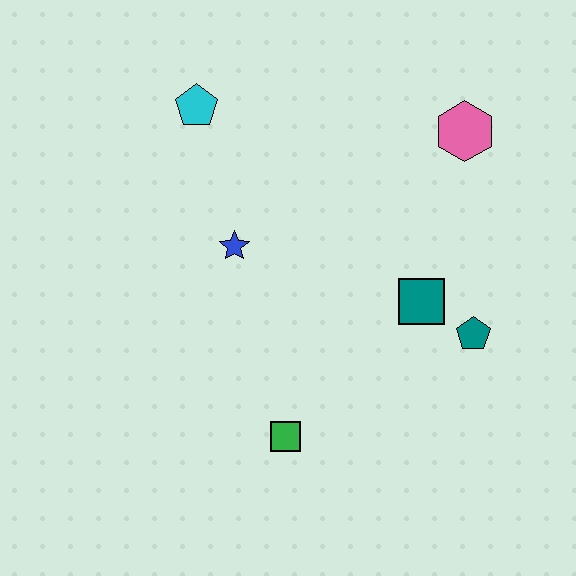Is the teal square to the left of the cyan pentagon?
No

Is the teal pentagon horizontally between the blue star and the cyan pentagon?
No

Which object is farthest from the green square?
The pink hexagon is farthest from the green square.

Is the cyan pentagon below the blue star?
No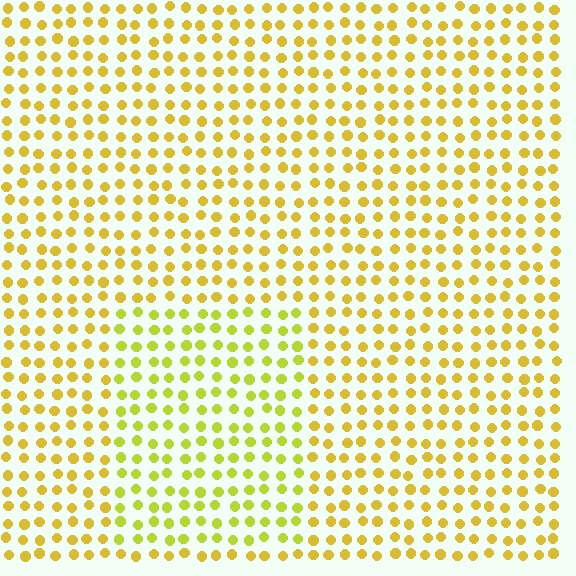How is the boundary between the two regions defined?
The boundary is defined purely by a slight shift in hue (about 24 degrees). Spacing, size, and orientation are identical on both sides.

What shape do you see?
I see a rectangle.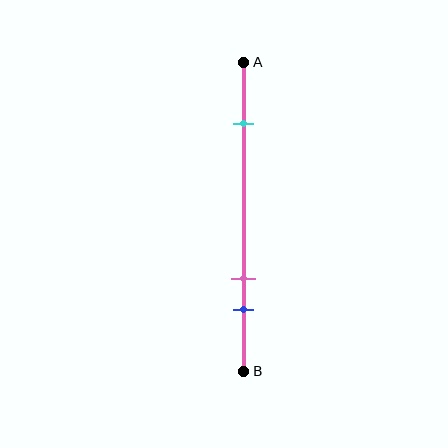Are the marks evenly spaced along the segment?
No, the marks are not evenly spaced.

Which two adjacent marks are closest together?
The pink and blue marks are the closest adjacent pair.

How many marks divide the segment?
There are 3 marks dividing the segment.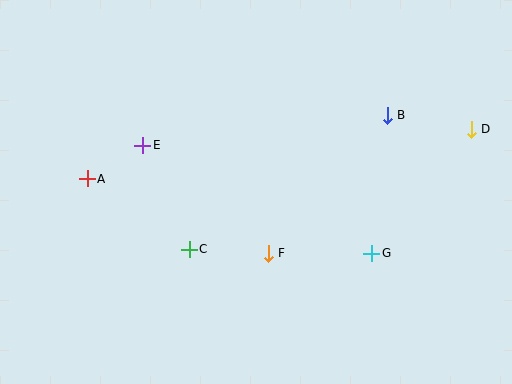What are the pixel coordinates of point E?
Point E is at (143, 145).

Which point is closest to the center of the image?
Point F at (268, 253) is closest to the center.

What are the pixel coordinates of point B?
Point B is at (387, 115).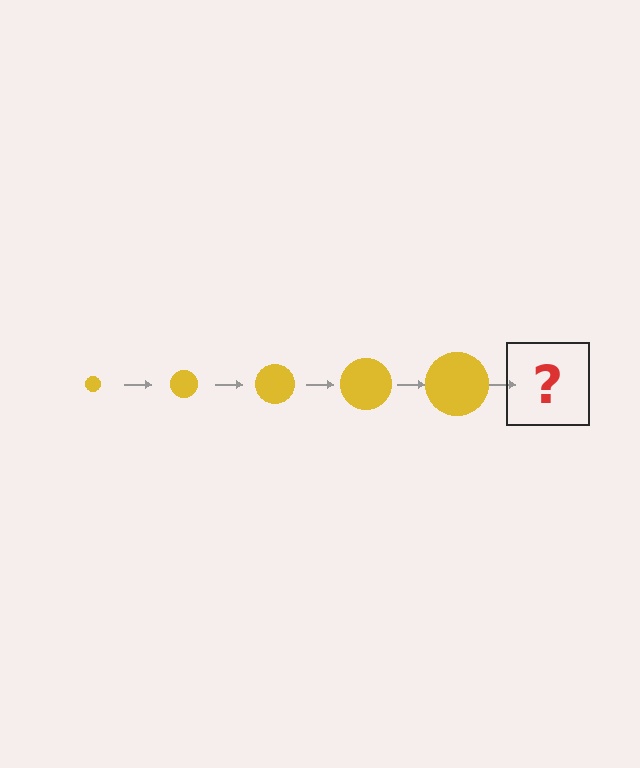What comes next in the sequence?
The next element should be a yellow circle, larger than the previous one.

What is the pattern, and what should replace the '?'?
The pattern is that the circle gets progressively larger each step. The '?' should be a yellow circle, larger than the previous one.